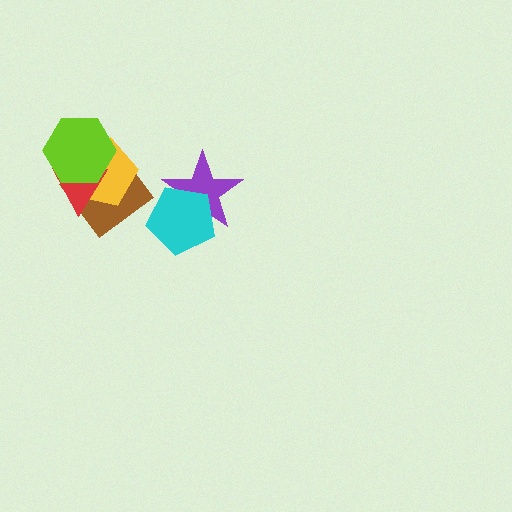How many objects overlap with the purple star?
1 object overlaps with the purple star.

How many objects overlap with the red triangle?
3 objects overlap with the red triangle.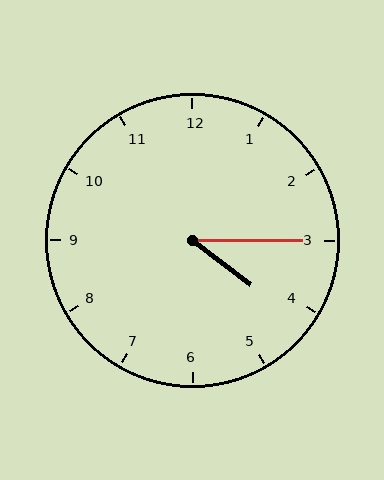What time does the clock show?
4:15.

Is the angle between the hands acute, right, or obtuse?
It is acute.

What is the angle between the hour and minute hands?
Approximately 38 degrees.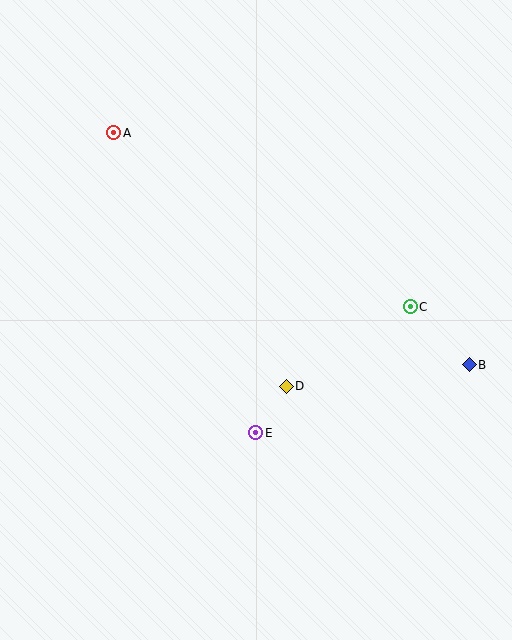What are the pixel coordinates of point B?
Point B is at (469, 365).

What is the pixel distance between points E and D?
The distance between E and D is 55 pixels.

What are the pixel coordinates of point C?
Point C is at (410, 307).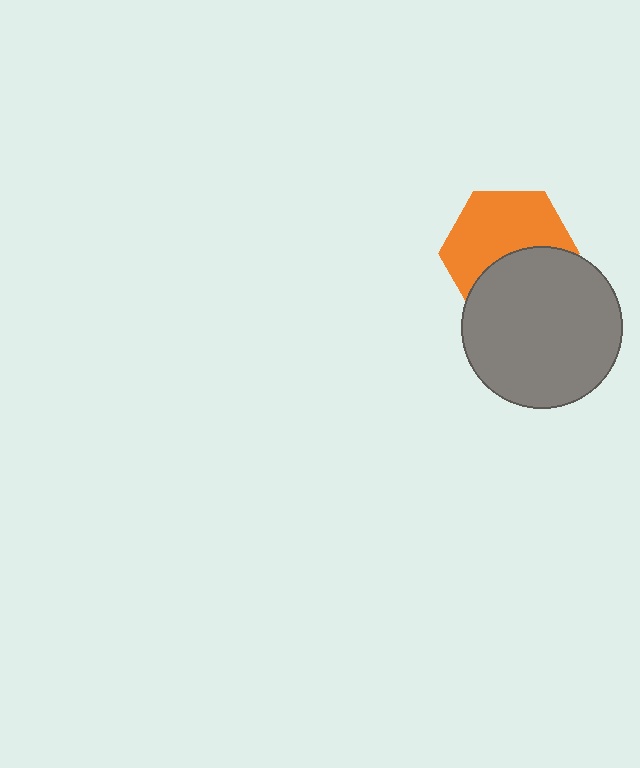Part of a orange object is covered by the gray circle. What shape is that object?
It is a hexagon.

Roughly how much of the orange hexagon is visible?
About half of it is visible (roughly 58%).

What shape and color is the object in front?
The object in front is a gray circle.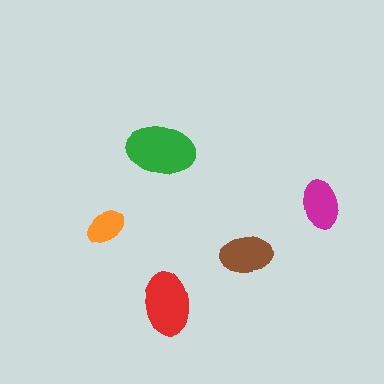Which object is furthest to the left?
The orange ellipse is leftmost.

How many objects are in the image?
There are 5 objects in the image.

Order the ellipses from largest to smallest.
the green one, the red one, the brown one, the magenta one, the orange one.